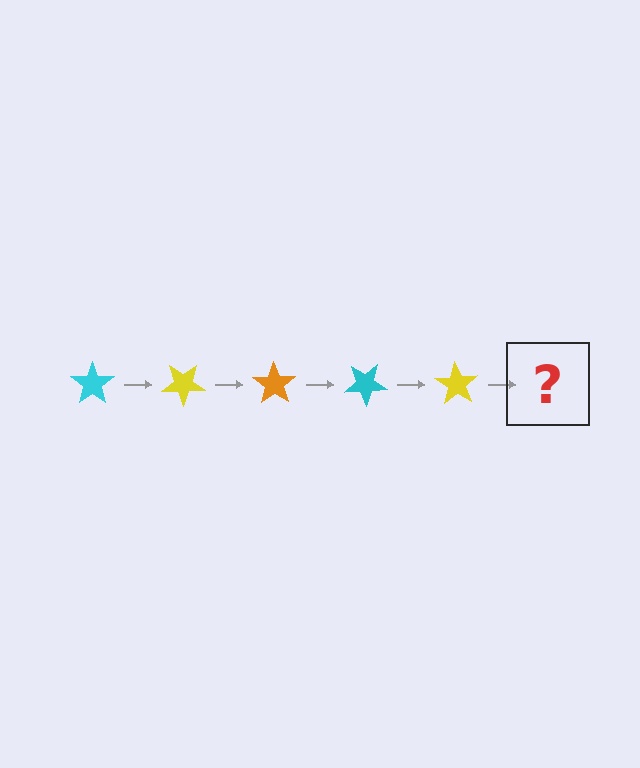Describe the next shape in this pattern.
It should be an orange star, rotated 175 degrees from the start.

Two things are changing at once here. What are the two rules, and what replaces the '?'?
The two rules are that it rotates 35 degrees each step and the color cycles through cyan, yellow, and orange. The '?' should be an orange star, rotated 175 degrees from the start.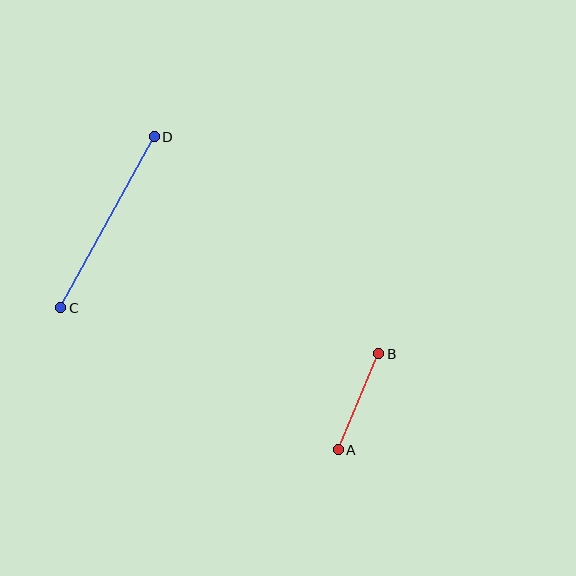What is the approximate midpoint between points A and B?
The midpoint is at approximately (359, 402) pixels.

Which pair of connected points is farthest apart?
Points C and D are farthest apart.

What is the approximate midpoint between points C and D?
The midpoint is at approximately (108, 222) pixels.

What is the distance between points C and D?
The distance is approximately 195 pixels.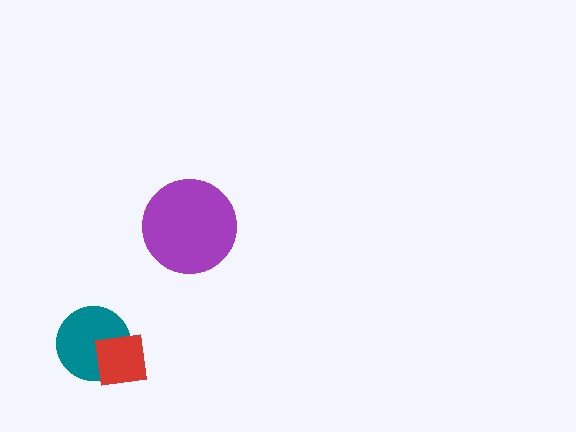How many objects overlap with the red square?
1 object overlaps with the red square.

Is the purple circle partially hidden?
No, no other shape covers it.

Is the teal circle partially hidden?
Yes, it is partially covered by another shape.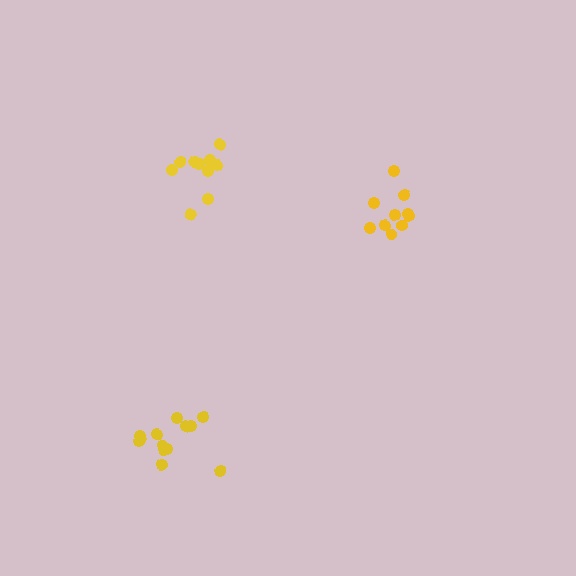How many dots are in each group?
Group 1: 10 dots, Group 2: 13 dots, Group 3: 10 dots (33 total).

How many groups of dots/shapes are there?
There are 3 groups.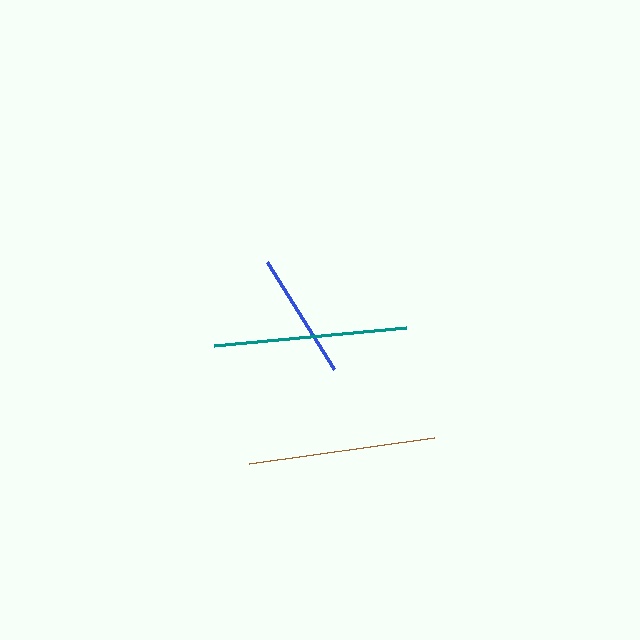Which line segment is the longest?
The teal line is the longest at approximately 192 pixels.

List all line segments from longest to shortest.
From longest to shortest: teal, brown, blue.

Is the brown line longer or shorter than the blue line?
The brown line is longer than the blue line.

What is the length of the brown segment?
The brown segment is approximately 187 pixels long.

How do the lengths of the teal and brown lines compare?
The teal and brown lines are approximately the same length.